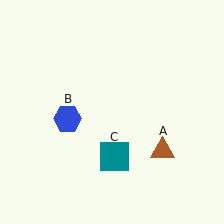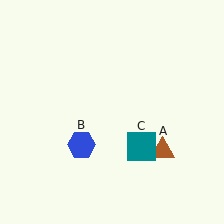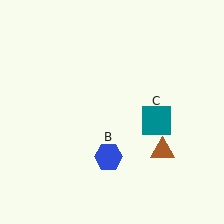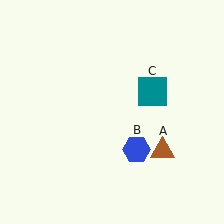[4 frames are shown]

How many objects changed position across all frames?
2 objects changed position: blue hexagon (object B), teal square (object C).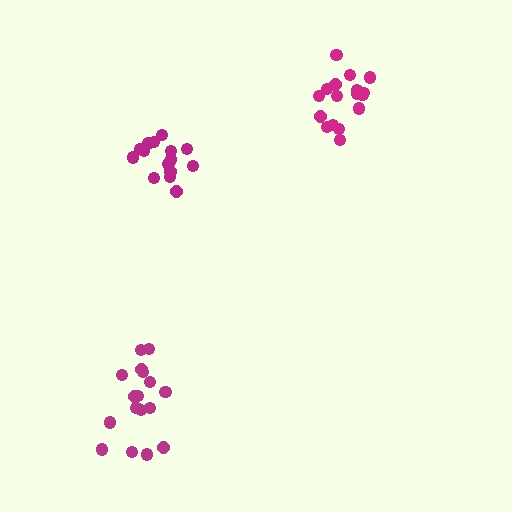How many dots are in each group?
Group 1: 15 dots, Group 2: 17 dots, Group 3: 17 dots (49 total).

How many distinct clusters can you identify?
There are 3 distinct clusters.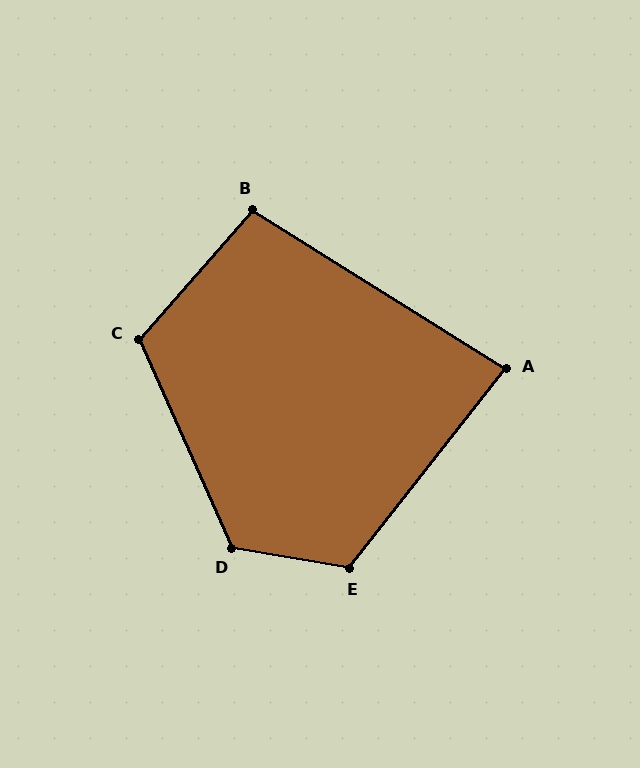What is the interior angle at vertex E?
Approximately 119 degrees (obtuse).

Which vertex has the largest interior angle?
D, at approximately 124 degrees.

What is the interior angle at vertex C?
Approximately 115 degrees (obtuse).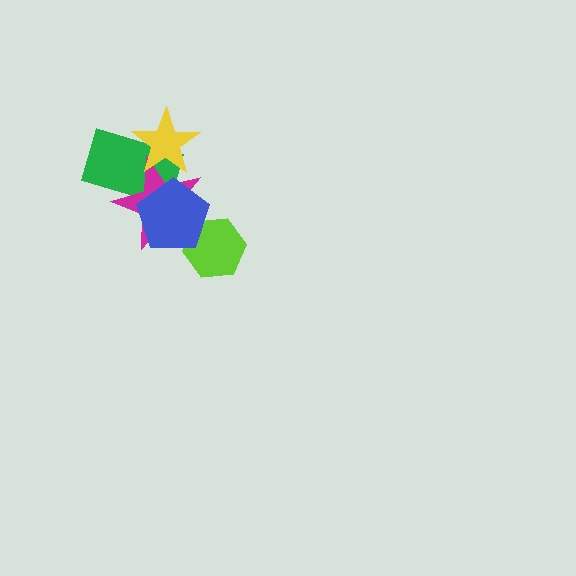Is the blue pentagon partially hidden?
No, no other shape covers it.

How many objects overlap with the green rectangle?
3 objects overlap with the green rectangle.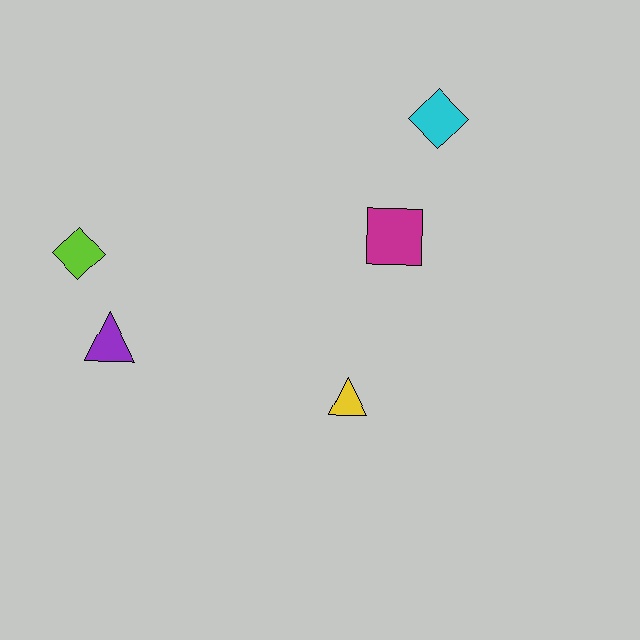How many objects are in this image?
There are 5 objects.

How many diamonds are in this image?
There are 2 diamonds.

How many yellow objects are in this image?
There is 1 yellow object.